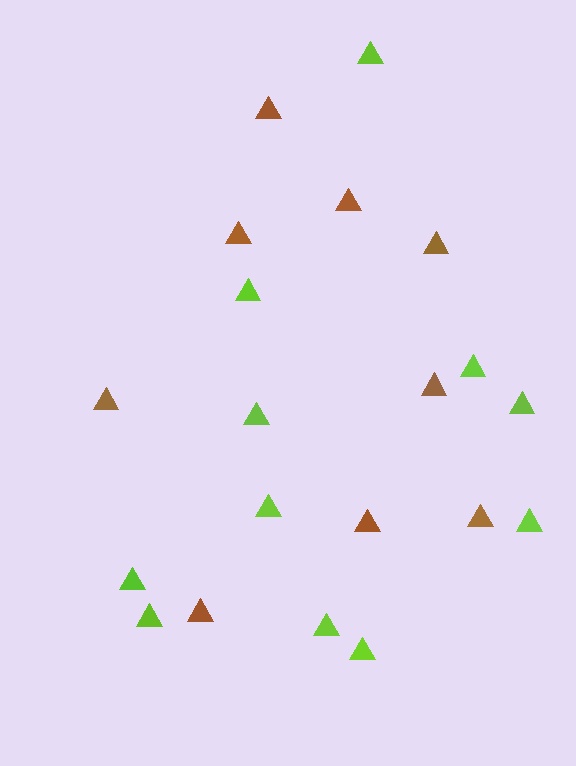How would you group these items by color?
There are 2 groups: one group of brown triangles (9) and one group of lime triangles (11).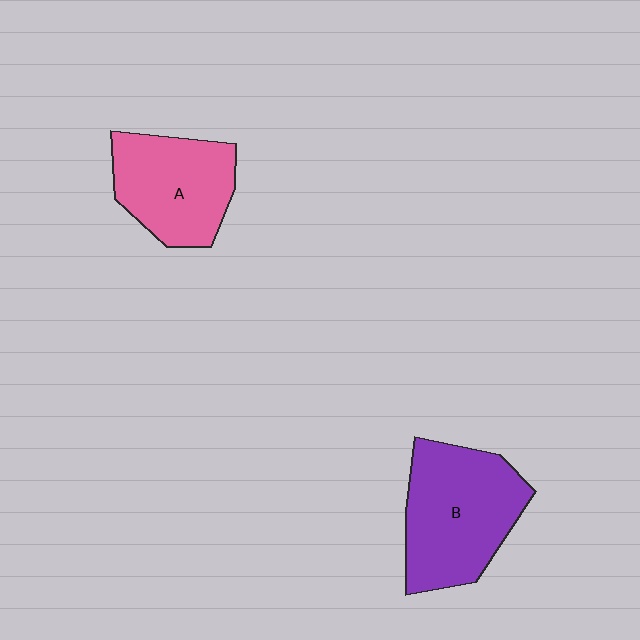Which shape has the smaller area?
Shape A (pink).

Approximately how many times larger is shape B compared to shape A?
Approximately 1.3 times.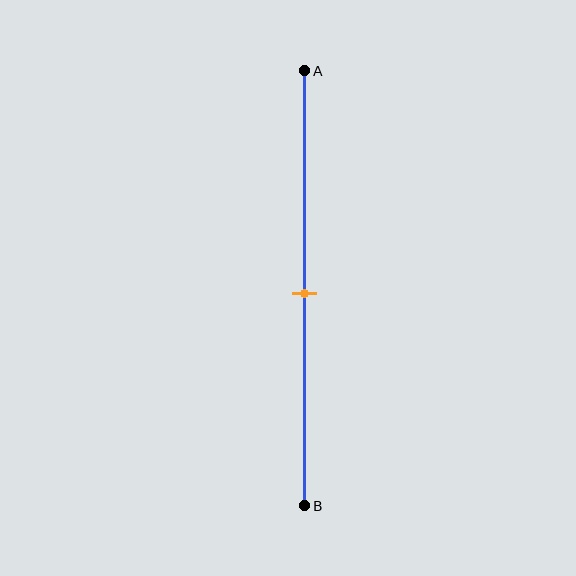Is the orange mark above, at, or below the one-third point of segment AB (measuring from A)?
The orange mark is below the one-third point of segment AB.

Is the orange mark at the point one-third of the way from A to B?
No, the mark is at about 50% from A, not at the 33% one-third point.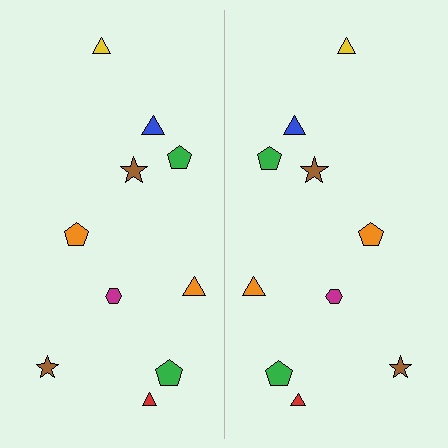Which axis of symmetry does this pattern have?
The pattern has a vertical axis of symmetry running through the center of the image.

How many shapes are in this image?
There are 20 shapes in this image.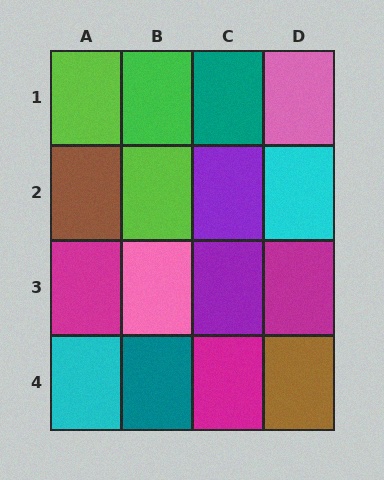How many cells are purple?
2 cells are purple.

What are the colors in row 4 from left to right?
Cyan, teal, magenta, brown.